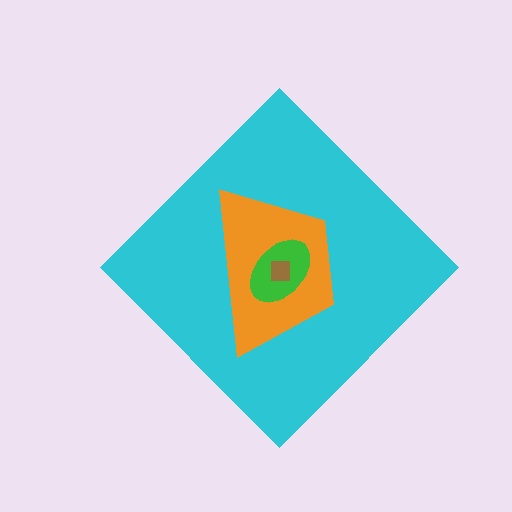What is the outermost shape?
The cyan diamond.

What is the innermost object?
The brown square.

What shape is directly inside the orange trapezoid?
The green ellipse.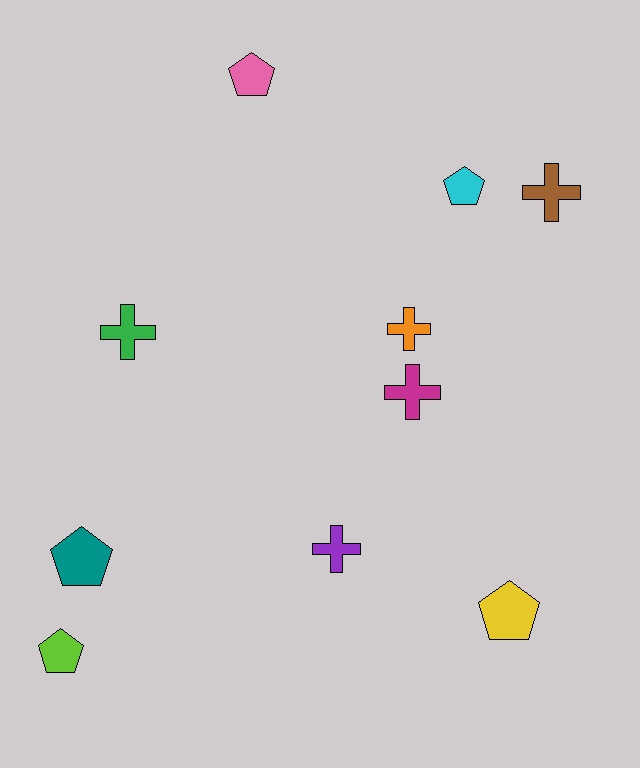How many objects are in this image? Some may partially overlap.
There are 10 objects.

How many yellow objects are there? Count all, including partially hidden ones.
There is 1 yellow object.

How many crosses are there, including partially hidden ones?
There are 5 crosses.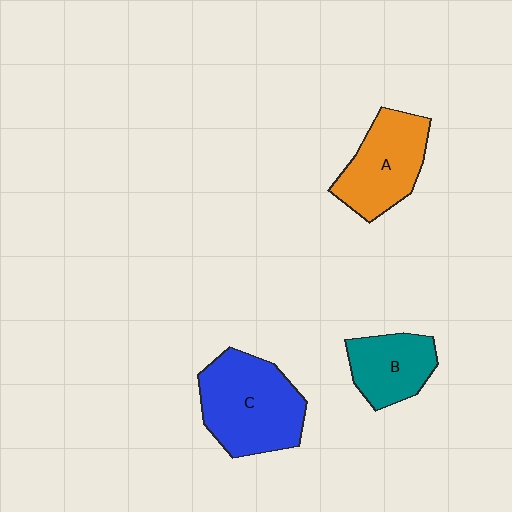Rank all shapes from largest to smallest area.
From largest to smallest: C (blue), A (orange), B (teal).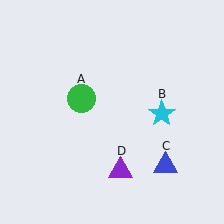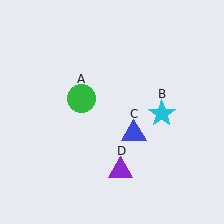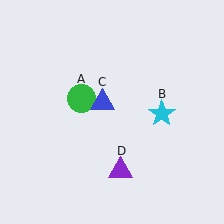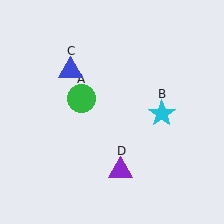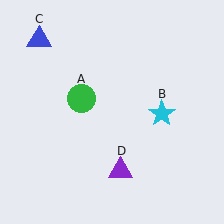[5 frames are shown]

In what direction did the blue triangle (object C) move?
The blue triangle (object C) moved up and to the left.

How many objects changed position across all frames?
1 object changed position: blue triangle (object C).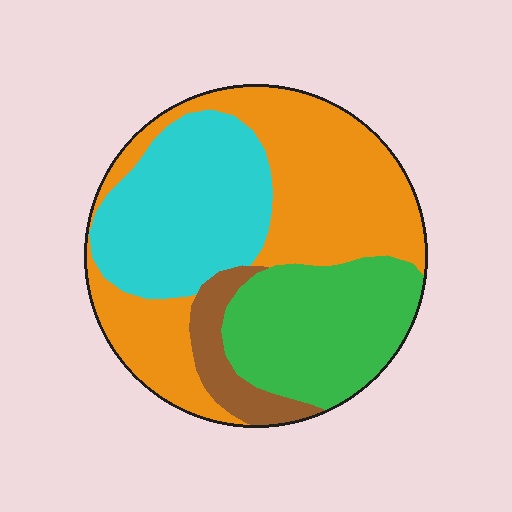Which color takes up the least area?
Brown, at roughly 10%.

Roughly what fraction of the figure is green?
Green takes up about one quarter (1/4) of the figure.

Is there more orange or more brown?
Orange.